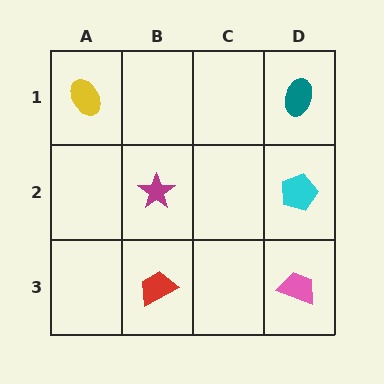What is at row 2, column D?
A cyan pentagon.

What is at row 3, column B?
A red trapezoid.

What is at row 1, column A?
A yellow ellipse.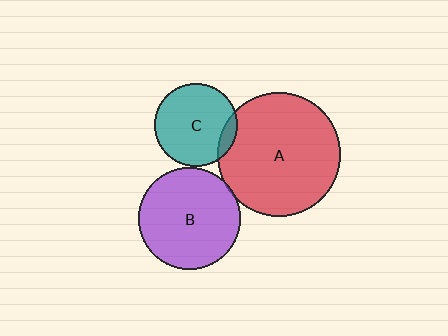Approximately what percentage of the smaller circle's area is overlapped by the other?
Approximately 5%.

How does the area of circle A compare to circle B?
Approximately 1.5 times.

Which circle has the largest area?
Circle A (red).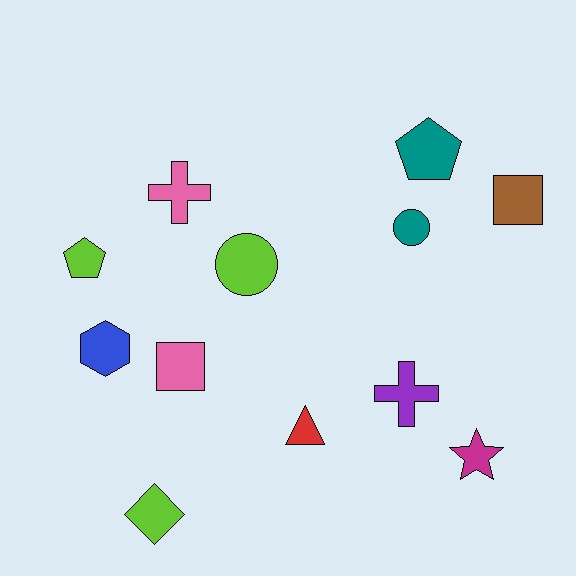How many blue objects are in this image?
There is 1 blue object.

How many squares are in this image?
There are 2 squares.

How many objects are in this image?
There are 12 objects.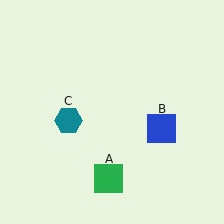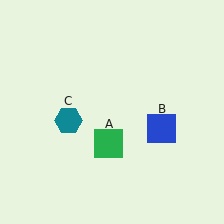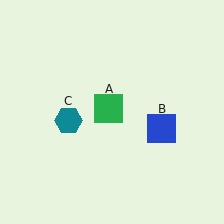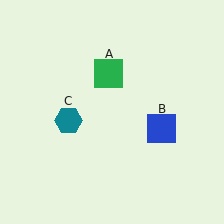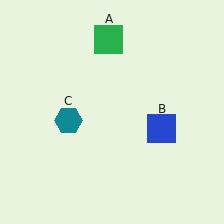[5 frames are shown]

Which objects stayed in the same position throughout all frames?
Blue square (object B) and teal hexagon (object C) remained stationary.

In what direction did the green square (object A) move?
The green square (object A) moved up.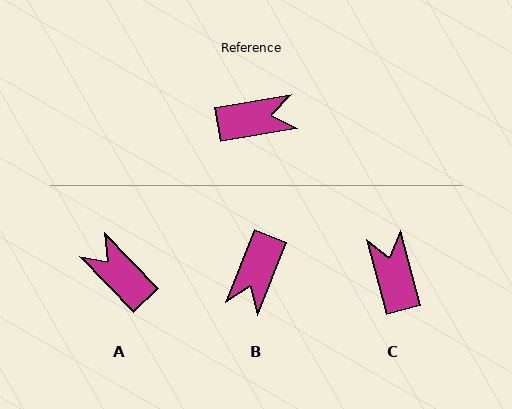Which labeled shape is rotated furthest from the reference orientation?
A, about 124 degrees away.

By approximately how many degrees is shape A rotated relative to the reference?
Approximately 124 degrees counter-clockwise.